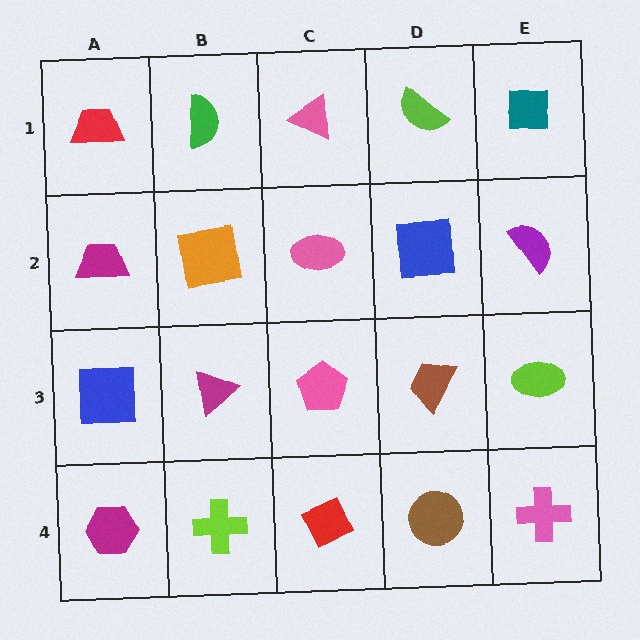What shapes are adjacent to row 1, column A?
A magenta trapezoid (row 2, column A), a green semicircle (row 1, column B).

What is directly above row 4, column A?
A blue square.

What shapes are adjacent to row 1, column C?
A pink ellipse (row 2, column C), a green semicircle (row 1, column B), a lime semicircle (row 1, column D).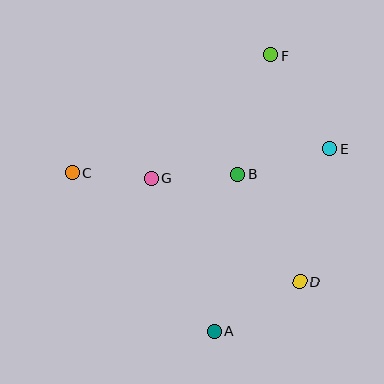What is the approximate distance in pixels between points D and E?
The distance between D and E is approximately 136 pixels.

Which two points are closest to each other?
Points C and G are closest to each other.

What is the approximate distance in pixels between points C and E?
The distance between C and E is approximately 259 pixels.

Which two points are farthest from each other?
Points A and F are farthest from each other.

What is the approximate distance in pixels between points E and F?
The distance between E and F is approximately 111 pixels.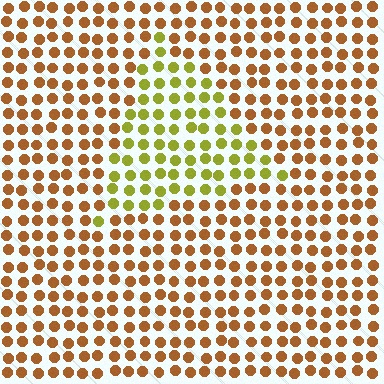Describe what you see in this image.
The image is filled with small brown elements in a uniform arrangement. A triangle-shaped region is visible where the elements are tinted to a slightly different hue, forming a subtle color boundary.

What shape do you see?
I see a triangle.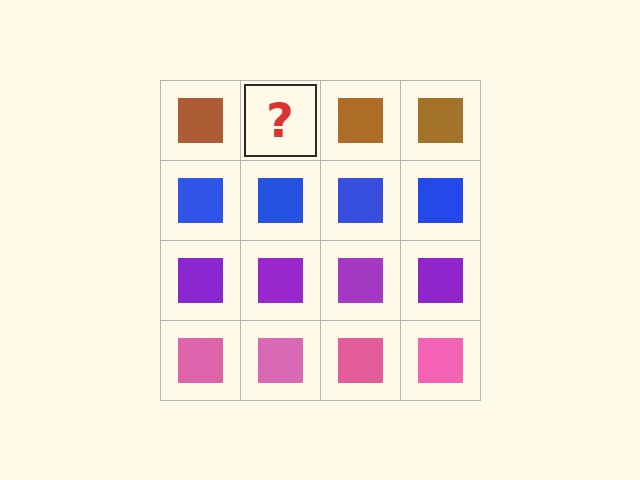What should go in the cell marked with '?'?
The missing cell should contain a brown square.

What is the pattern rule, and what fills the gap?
The rule is that each row has a consistent color. The gap should be filled with a brown square.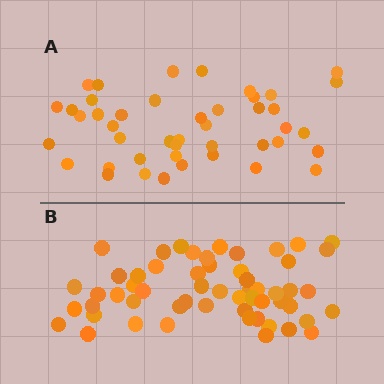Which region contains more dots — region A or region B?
Region B (the bottom region) has more dots.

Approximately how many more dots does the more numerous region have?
Region B has roughly 12 or so more dots than region A.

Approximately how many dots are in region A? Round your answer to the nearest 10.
About 40 dots. (The exact count is 44, which rounds to 40.)